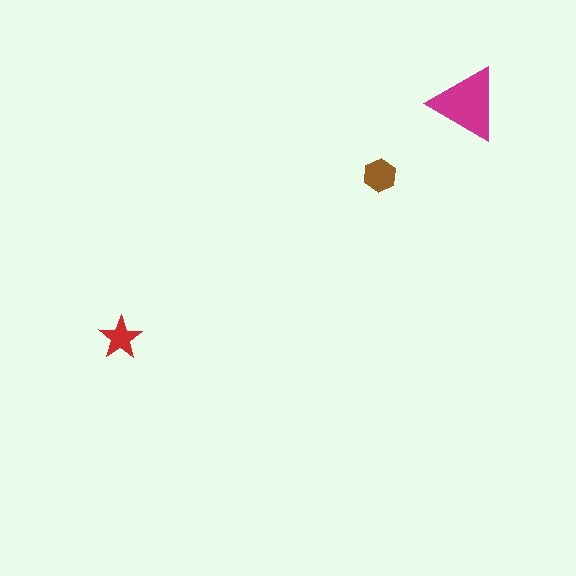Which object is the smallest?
The red star.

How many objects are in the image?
There are 3 objects in the image.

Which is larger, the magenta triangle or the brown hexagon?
The magenta triangle.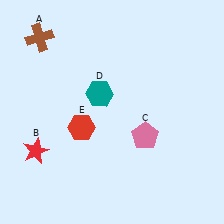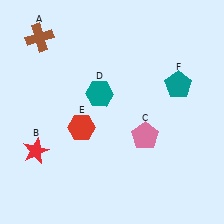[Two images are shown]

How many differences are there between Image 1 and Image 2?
There is 1 difference between the two images.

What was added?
A teal pentagon (F) was added in Image 2.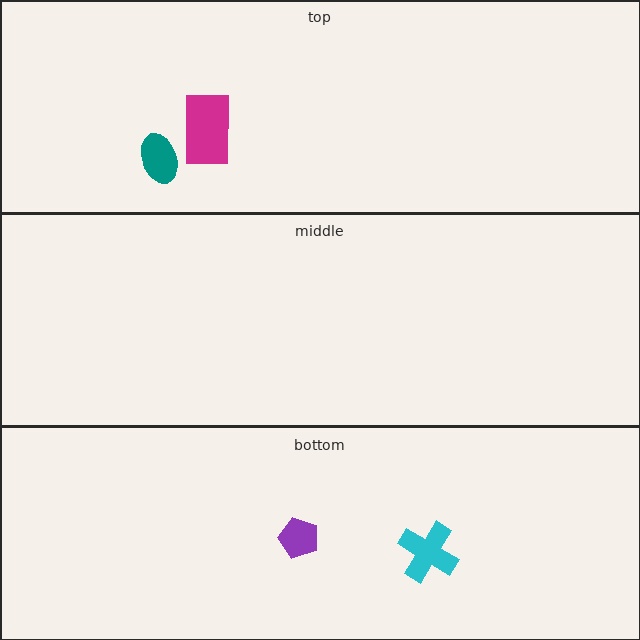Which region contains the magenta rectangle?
The top region.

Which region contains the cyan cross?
The bottom region.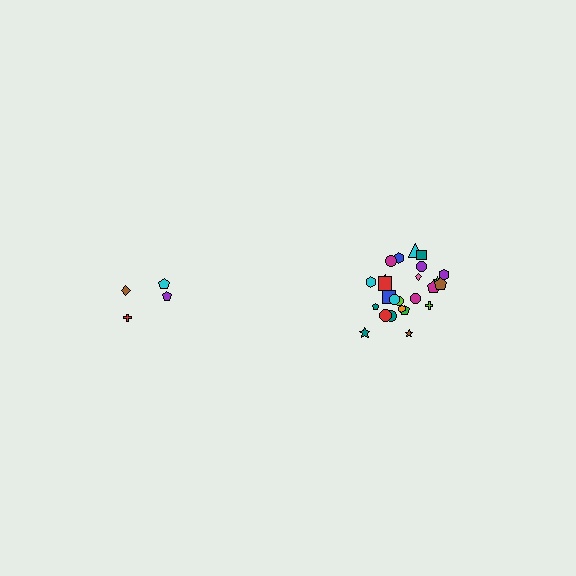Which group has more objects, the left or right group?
The right group.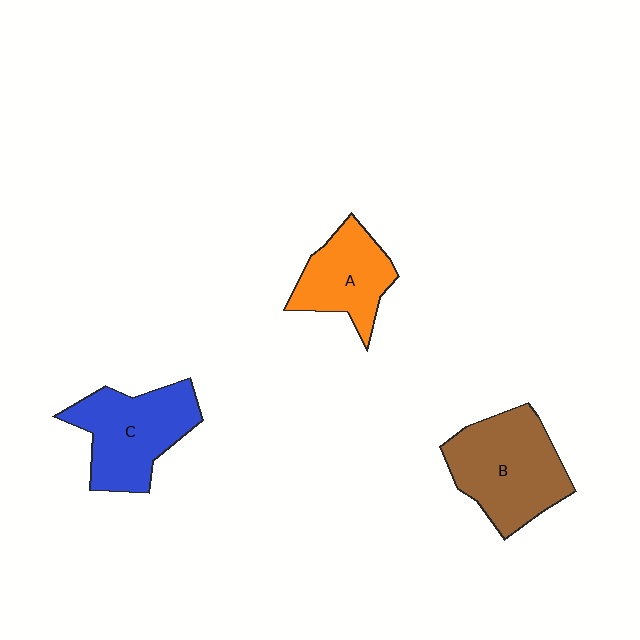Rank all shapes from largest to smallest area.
From largest to smallest: B (brown), C (blue), A (orange).